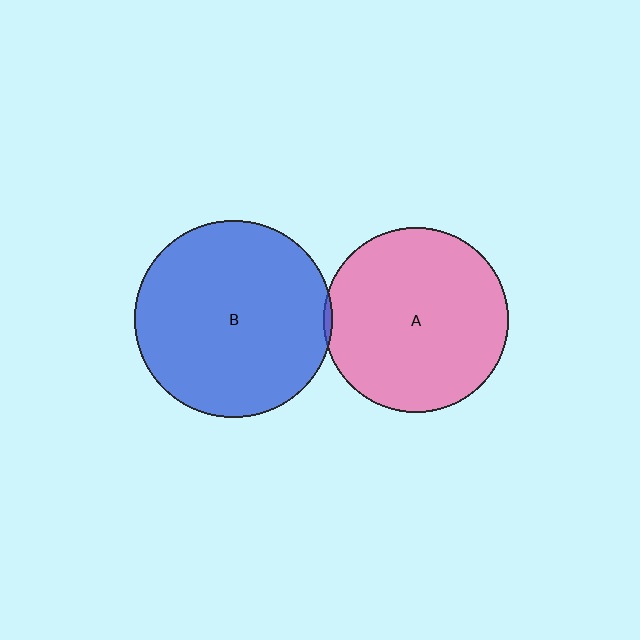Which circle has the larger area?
Circle B (blue).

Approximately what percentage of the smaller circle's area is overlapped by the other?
Approximately 5%.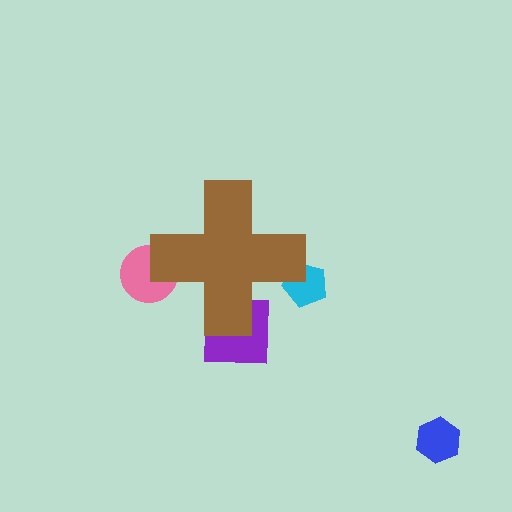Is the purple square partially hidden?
Yes, the purple square is partially hidden behind the brown cross.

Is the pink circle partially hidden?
Yes, the pink circle is partially hidden behind the brown cross.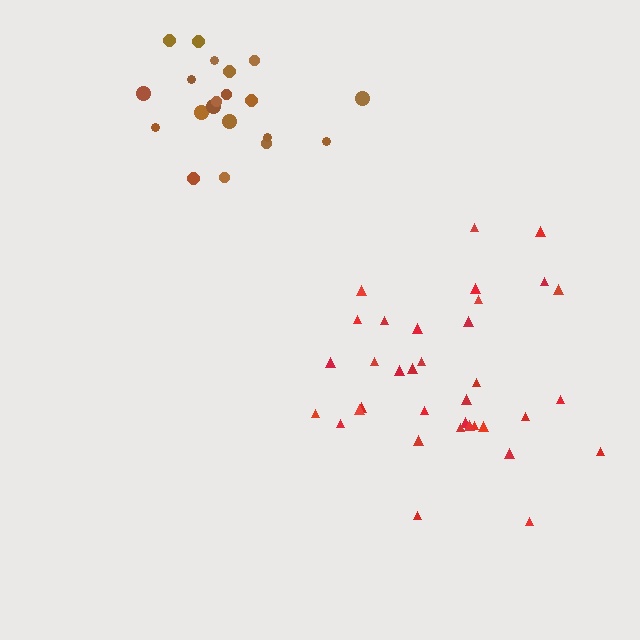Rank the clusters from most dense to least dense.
brown, red.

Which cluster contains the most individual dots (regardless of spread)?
Red (35).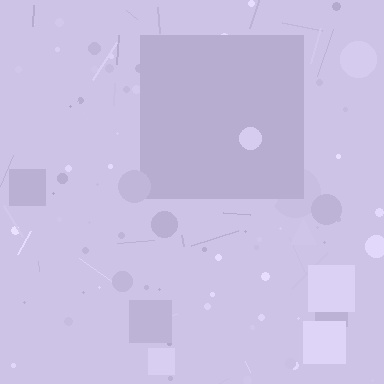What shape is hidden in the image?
A square is hidden in the image.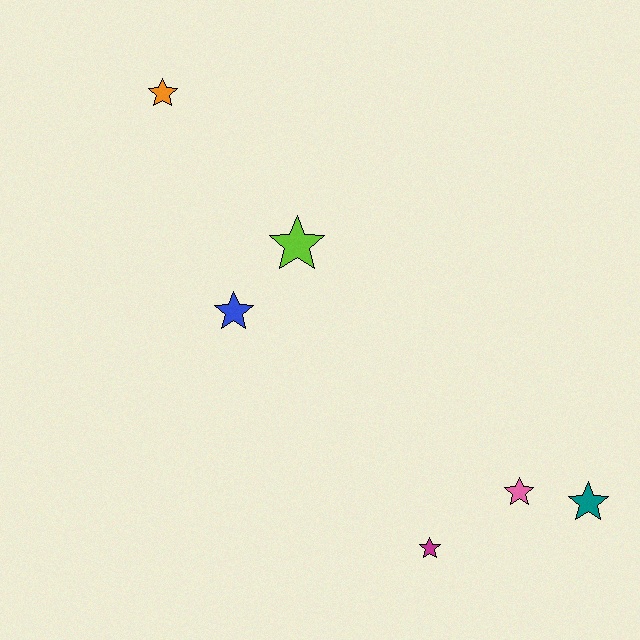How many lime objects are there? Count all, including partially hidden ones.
There is 1 lime object.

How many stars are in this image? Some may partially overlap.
There are 6 stars.